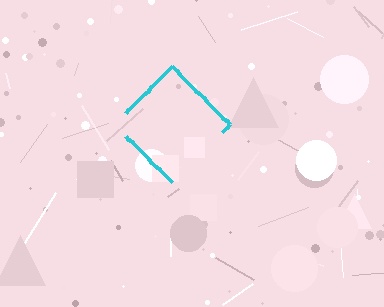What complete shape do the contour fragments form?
The contour fragments form a diamond.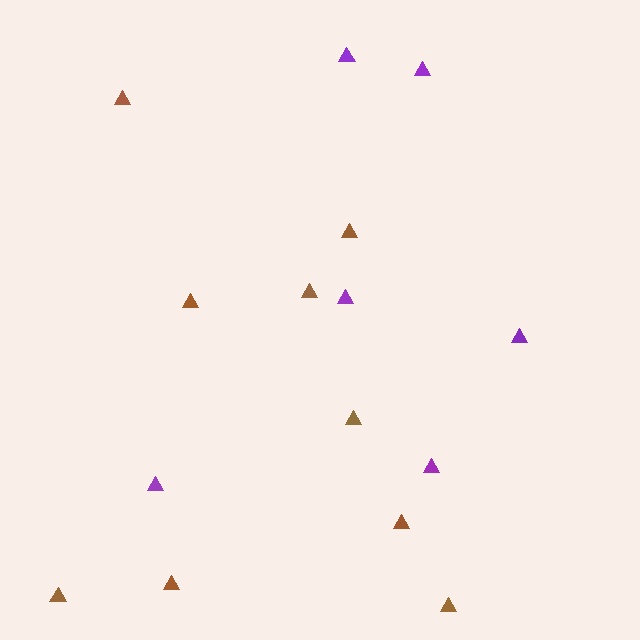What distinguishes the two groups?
There are 2 groups: one group of purple triangles (6) and one group of brown triangles (9).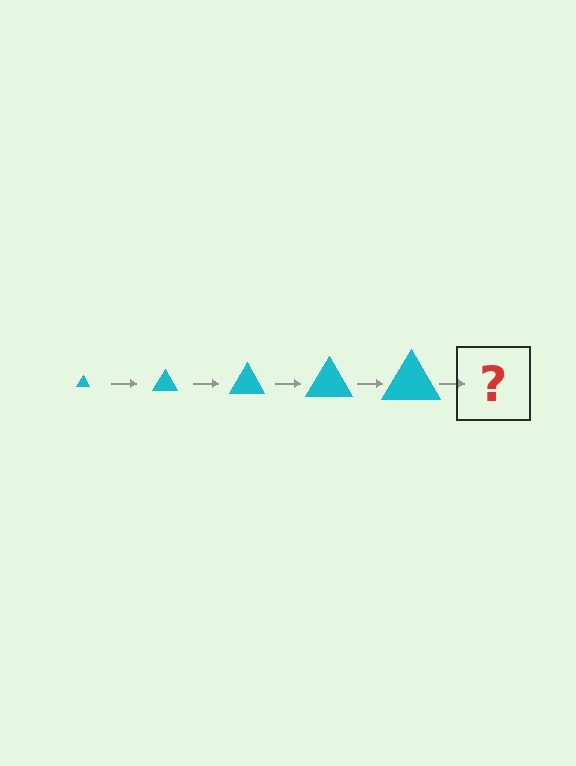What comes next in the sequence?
The next element should be a cyan triangle, larger than the previous one.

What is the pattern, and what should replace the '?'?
The pattern is that the triangle gets progressively larger each step. The '?' should be a cyan triangle, larger than the previous one.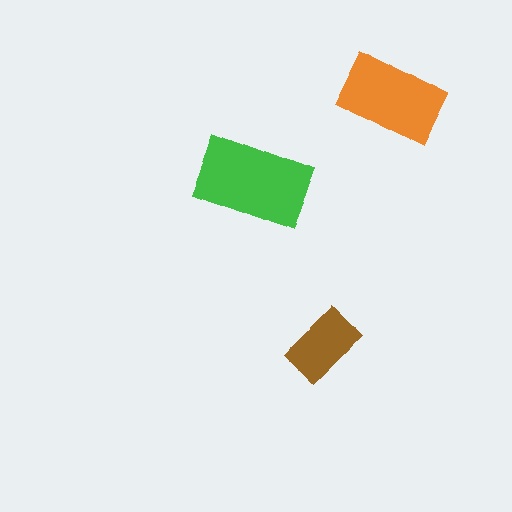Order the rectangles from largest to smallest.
the green one, the orange one, the brown one.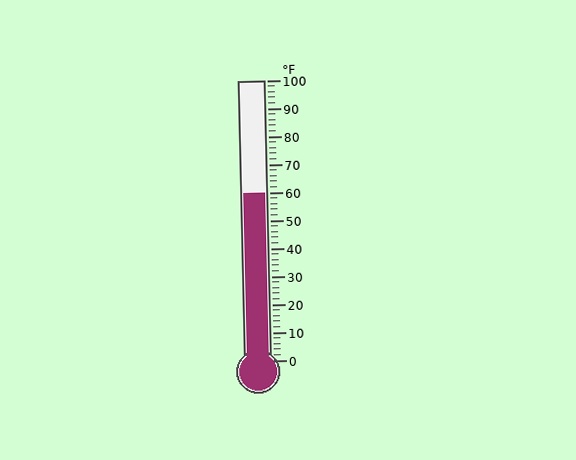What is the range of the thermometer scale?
The thermometer scale ranges from 0°F to 100°F.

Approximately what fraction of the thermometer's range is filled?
The thermometer is filled to approximately 60% of its range.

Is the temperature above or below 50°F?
The temperature is above 50°F.